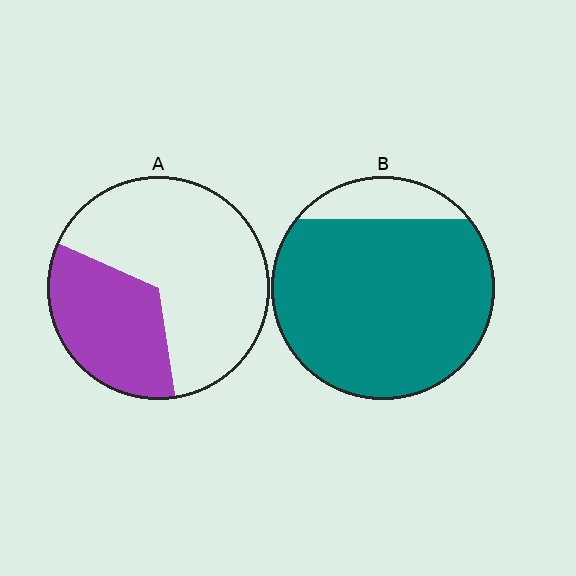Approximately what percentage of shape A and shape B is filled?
A is approximately 35% and B is approximately 85%.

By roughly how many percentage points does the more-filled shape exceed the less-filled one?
By roughly 50 percentage points (B over A).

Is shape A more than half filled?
No.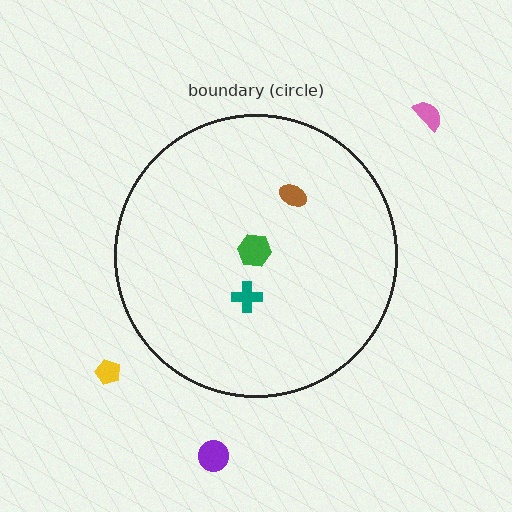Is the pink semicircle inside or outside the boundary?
Outside.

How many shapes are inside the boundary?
3 inside, 3 outside.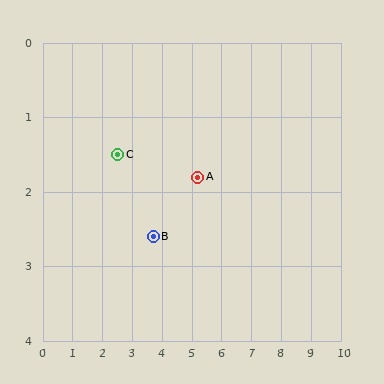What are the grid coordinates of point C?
Point C is at approximately (2.5, 1.5).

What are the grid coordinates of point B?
Point B is at approximately (3.7, 2.6).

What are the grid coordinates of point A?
Point A is at approximately (5.2, 1.8).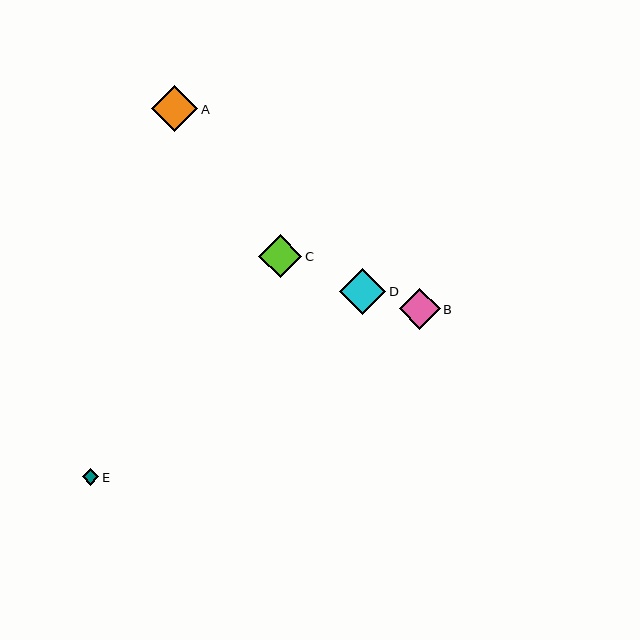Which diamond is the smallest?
Diamond E is the smallest with a size of approximately 17 pixels.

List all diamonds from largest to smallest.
From largest to smallest: A, D, C, B, E.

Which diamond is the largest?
Diamond A is the largest with a size of approximately 46 pixels.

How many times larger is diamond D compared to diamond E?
Diamond D is approximately 2.7 times the size of diamond E.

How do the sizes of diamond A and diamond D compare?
Diamond A and diamond D are approximately the same size.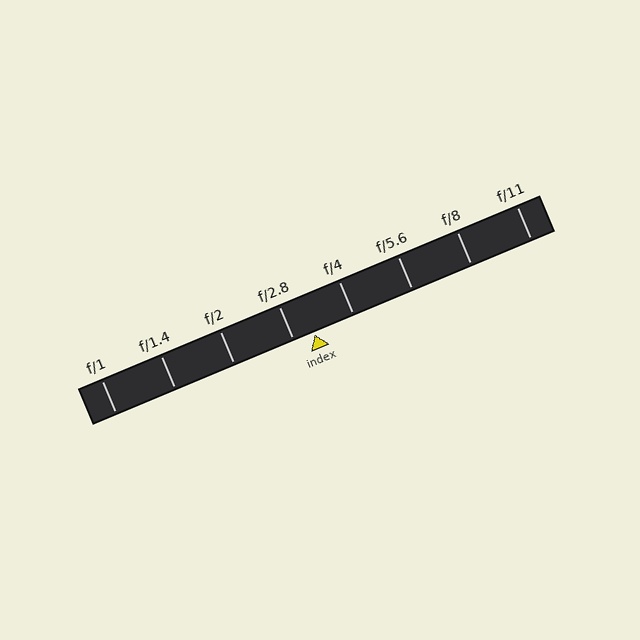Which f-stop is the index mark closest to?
The index mark is closest to f/2.8.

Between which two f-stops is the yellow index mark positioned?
The index mark is between f/2.8 and f/4.